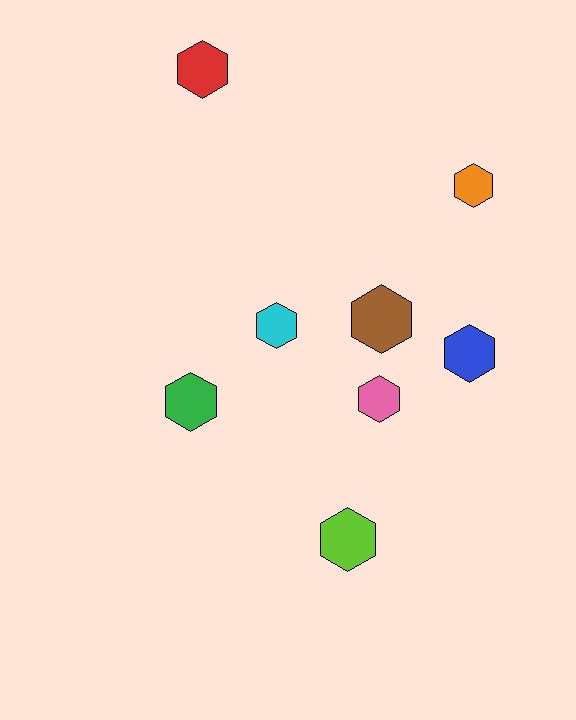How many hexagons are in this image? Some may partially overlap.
There are 8 hexagons.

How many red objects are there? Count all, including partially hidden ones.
There is 1 red object.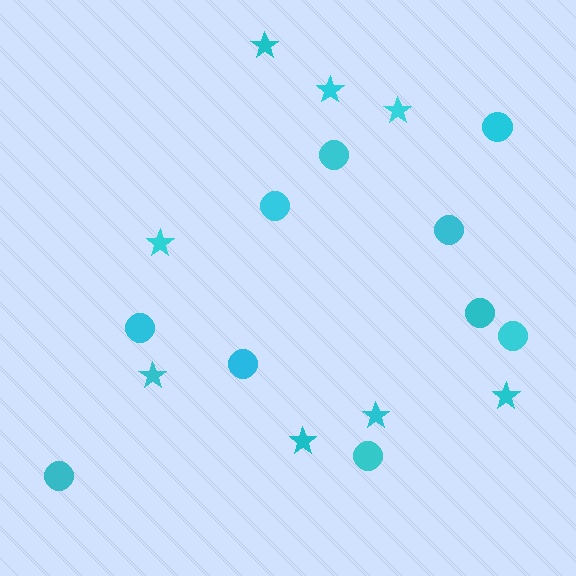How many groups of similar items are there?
There are 2 groups: one group of stars (8) and one group of circles (10).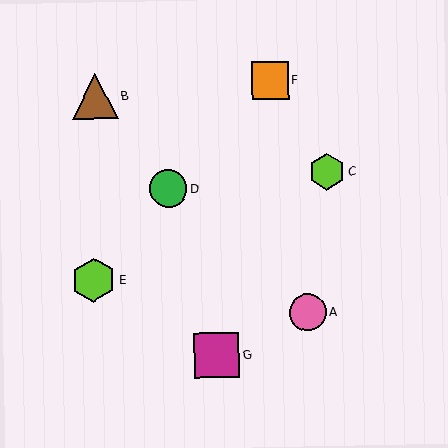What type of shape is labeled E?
Shape E is a lime hexagon.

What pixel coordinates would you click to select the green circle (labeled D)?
Click at (168, 189) to select the green circle D.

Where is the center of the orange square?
The center of the orange square is at (270, 81).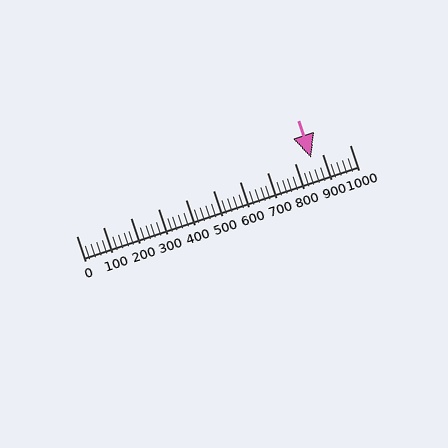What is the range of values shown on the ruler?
The ruler shows values from 0 to 1000.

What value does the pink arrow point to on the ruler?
The pink arrow points to approximately 860.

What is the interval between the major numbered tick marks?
The major tick marks are spaced 100 units apart.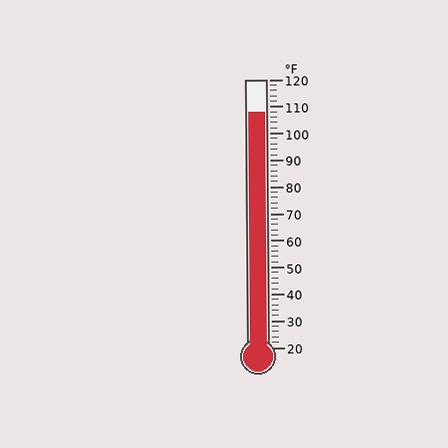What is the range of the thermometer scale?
The thermometer scale ranges from 20°F to 120°F.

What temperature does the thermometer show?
The thermometer shows approximately 108°F.